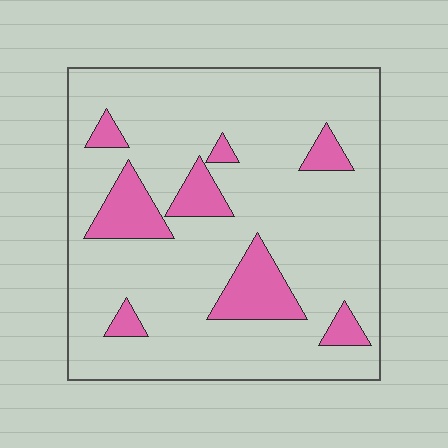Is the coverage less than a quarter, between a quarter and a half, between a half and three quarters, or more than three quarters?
Less than a quarter.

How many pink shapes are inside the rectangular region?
8.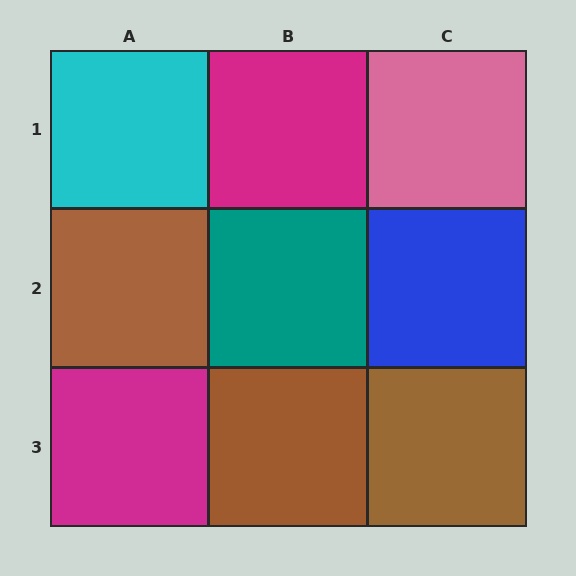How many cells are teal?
1 cell is teal.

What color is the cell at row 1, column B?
Magenta.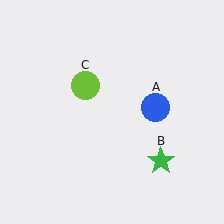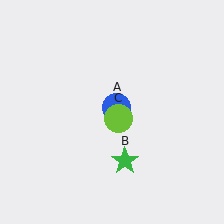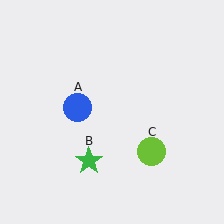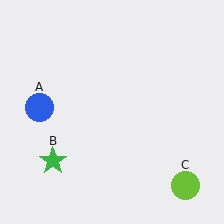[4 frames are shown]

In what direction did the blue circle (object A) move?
The blue circle (object A) moved left.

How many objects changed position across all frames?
3 objects changed position: blue circle (object A), green star (object B), lime circle (object C).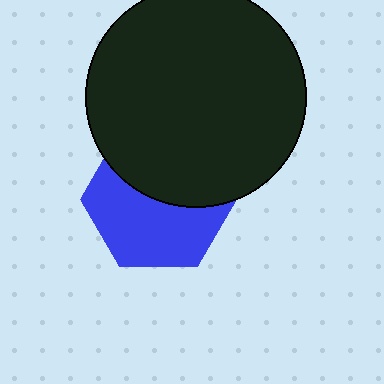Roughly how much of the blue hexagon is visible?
About half of it is visible (roughly 55%).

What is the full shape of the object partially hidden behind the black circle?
The partially hidden object is a blue hexagon.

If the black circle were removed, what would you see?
You would see the complete blue hexagon.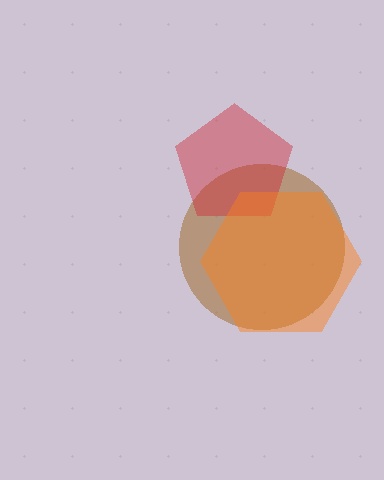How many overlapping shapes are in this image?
There are 3 overlapping shapes in the image.